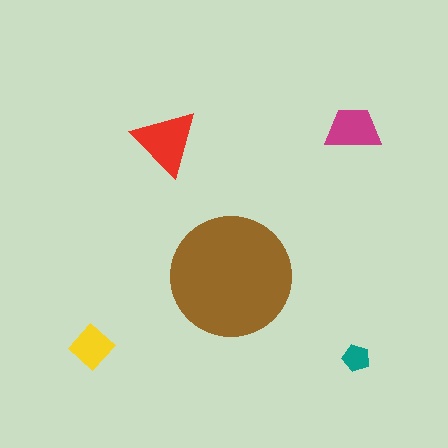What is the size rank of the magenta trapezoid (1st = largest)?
3rd.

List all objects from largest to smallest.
The brown circle, the red triangle, the magenta trapezoid, the yellow diamond, the teal pentagon.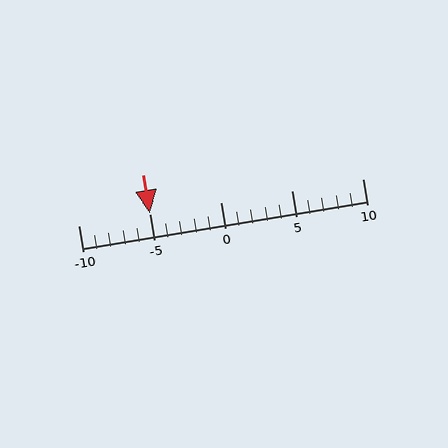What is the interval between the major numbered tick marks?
The major tick marks are spaced 5 units apart.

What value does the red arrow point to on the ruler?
The red arrow points to approximately -5.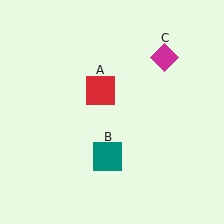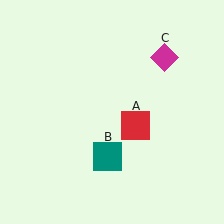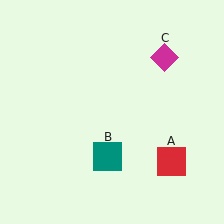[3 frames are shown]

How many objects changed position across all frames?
1 object changed position: red square (object A).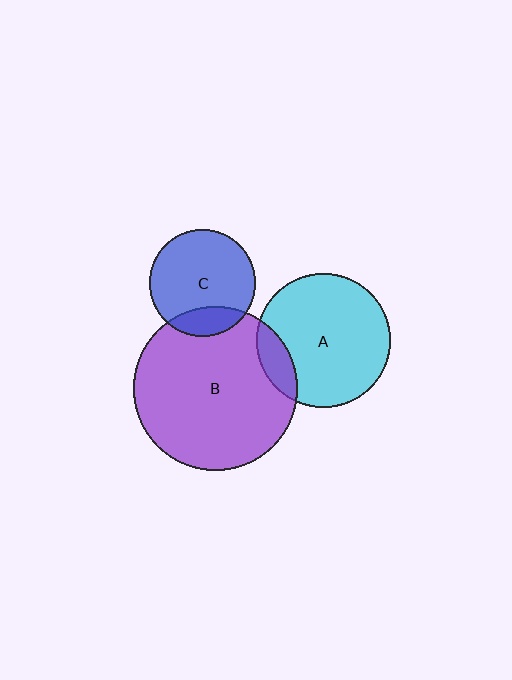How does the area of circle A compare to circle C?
Approximately 1.6 times.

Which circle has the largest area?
Circle B (purple).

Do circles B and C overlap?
Yes.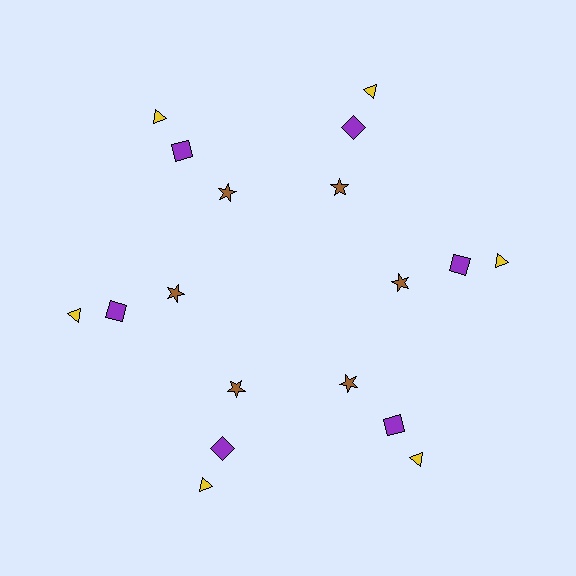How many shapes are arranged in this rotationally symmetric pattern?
There are 18 shapes, arranged in 6 groups of 3.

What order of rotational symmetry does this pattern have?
This pattern has 6-fold rotational symmetry.